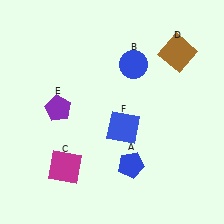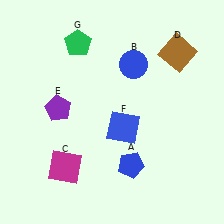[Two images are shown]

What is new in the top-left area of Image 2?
A green pentagon (G) was added in the top-left area of Image 2.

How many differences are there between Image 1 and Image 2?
There is 1 difference between the two images.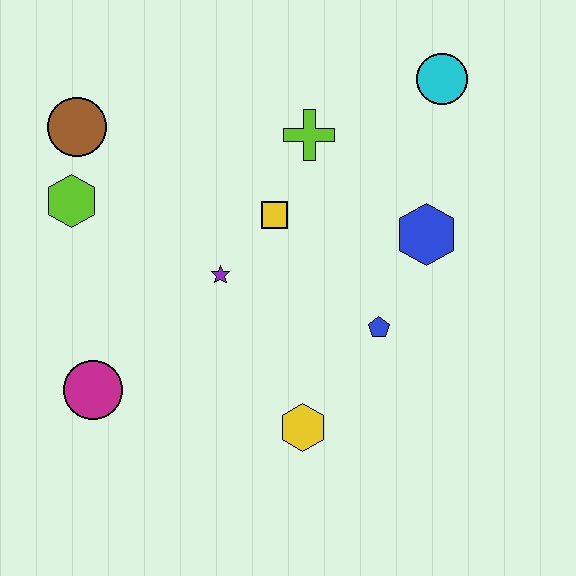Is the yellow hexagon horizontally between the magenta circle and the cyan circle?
Yes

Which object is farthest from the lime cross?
The magenta circle is farthest from the lime cross.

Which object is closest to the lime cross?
The yellow square is closest to the lime cross.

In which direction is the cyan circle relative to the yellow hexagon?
The cyan circle is above the yellow hexagon.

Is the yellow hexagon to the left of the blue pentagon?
Yes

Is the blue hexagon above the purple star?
Yes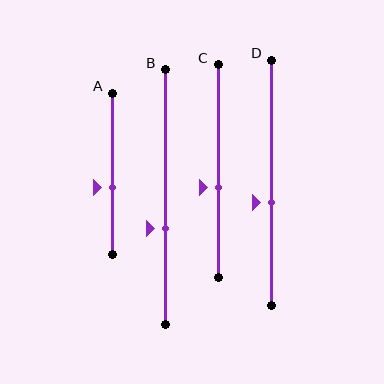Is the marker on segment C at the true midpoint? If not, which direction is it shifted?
No, the marker on segment C is shifted downward by about 8% of the segment length.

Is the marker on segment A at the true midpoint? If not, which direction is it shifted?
No, the marker on segment A is shifted downward by about 8% of the segment length.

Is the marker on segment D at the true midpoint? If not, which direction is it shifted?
No, the marker on segment D is shifted downward by about 8% of the segment length.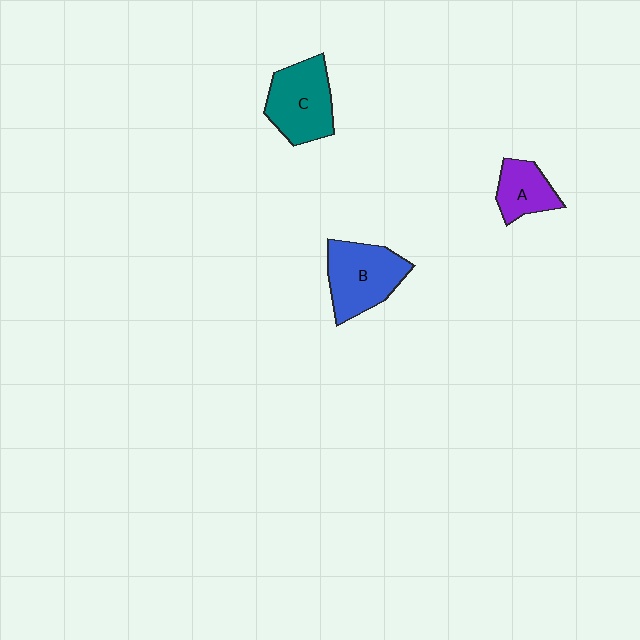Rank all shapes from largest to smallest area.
From largest to smallest: B (blue), C (teal), A (purple).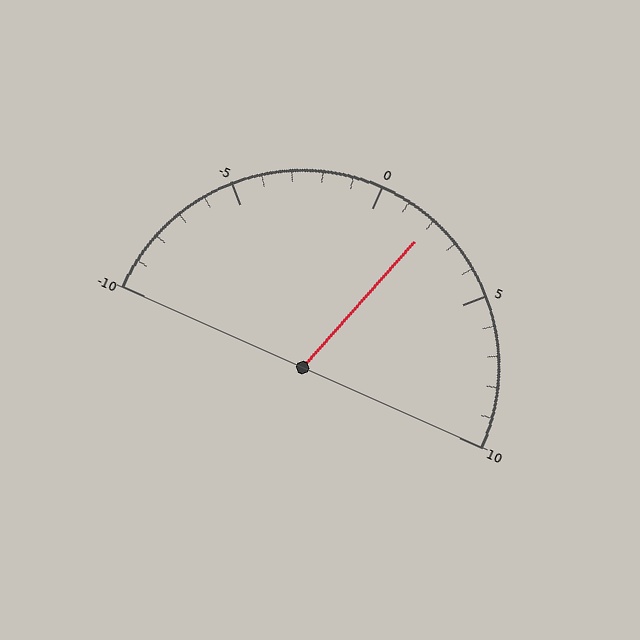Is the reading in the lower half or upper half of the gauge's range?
The reading is in the upper half of the range (-10 to 10).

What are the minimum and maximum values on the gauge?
The gauge ranges from -10 to 10.